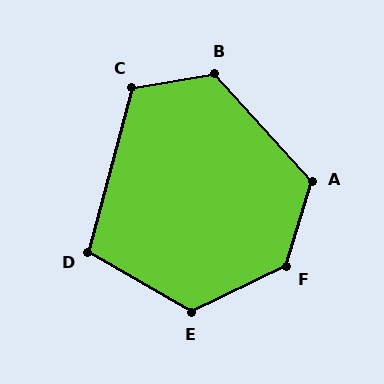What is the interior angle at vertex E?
Approximately 124 degrees (obtuse).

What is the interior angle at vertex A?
Approximately 121 degrees (obtuse).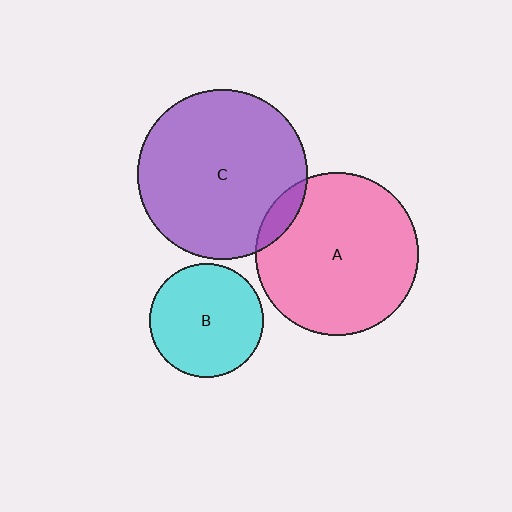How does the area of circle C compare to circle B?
Approximately 2.2 times.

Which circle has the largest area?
Circle C (purple).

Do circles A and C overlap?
Yes.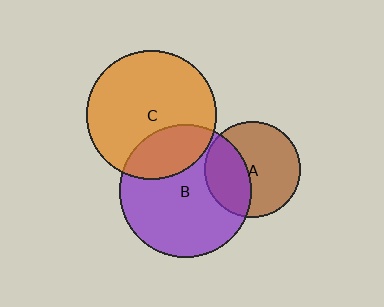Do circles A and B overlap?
Yes.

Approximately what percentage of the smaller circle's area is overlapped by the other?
Approximately 35%.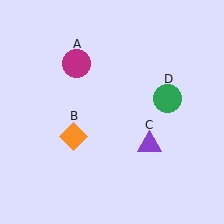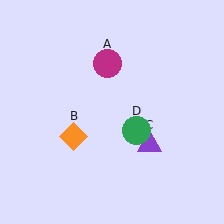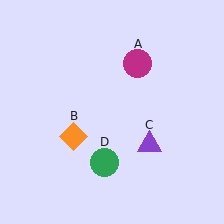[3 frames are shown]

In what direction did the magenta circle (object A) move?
The magenta circle (object A) moved right.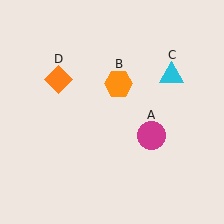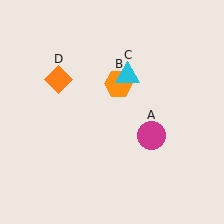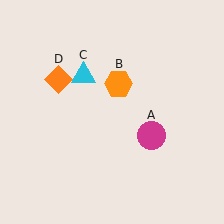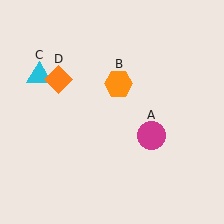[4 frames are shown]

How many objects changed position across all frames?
1 object changed position: cyan triangle (object C).